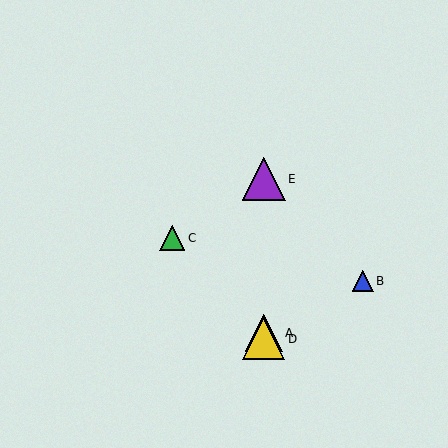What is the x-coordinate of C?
Object C is at x≈172.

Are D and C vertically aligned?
No, D is at x≈264 and C is at x≈172.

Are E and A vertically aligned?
Yes, both are at x≈264.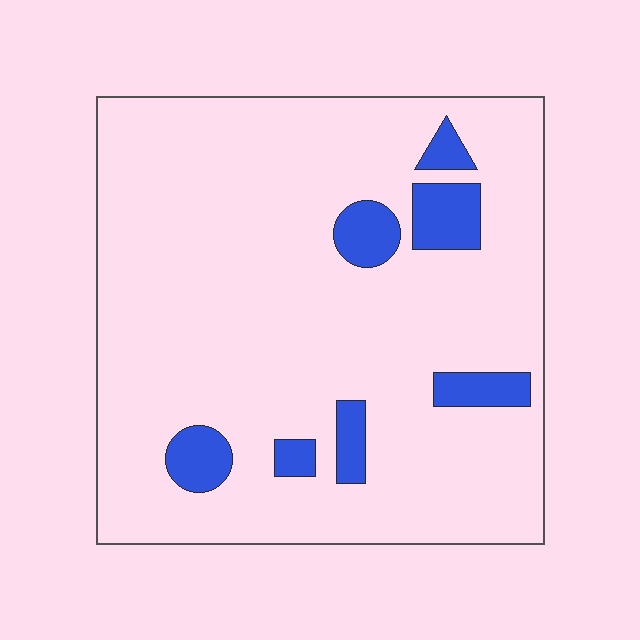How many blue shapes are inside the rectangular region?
7.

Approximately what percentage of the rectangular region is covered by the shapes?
Approximately 10%.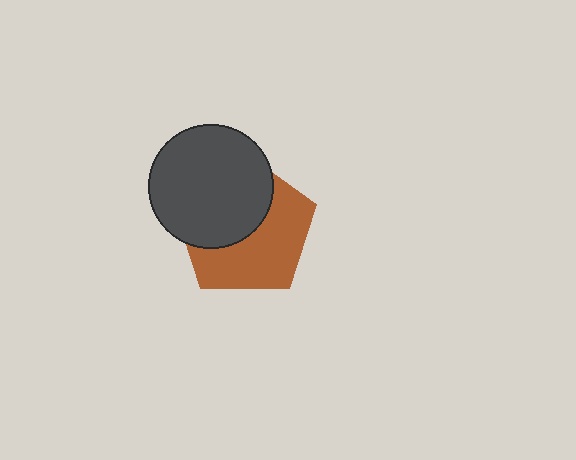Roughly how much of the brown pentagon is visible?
About half of it is visible (roughly 53%).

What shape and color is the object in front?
The object in front is a dark gray circle.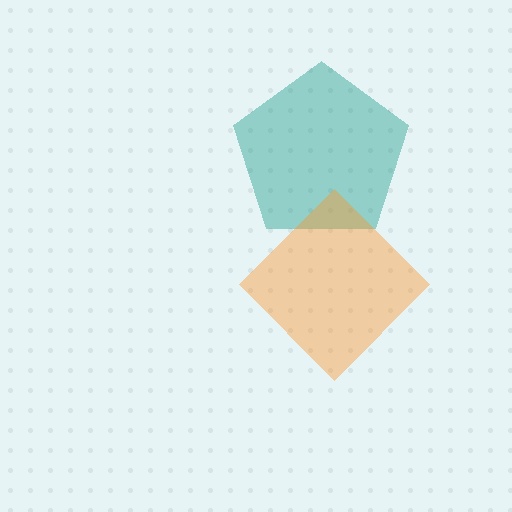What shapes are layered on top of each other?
The layered shapes are: a teal pentagon, an orange diamond.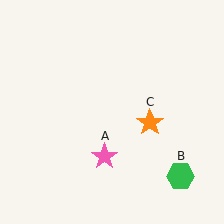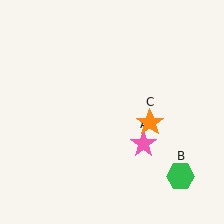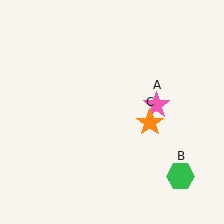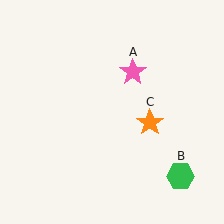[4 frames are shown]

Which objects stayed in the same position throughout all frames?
Green hexagon (object B) and orange star (object C) remained stationary.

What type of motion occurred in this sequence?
The pink star (object A) rotated counterclockwise around the center of the scene.